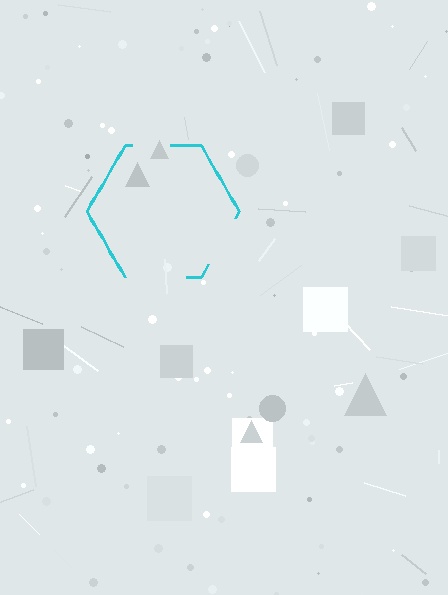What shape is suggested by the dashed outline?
The dashed outline suggests a hexagon.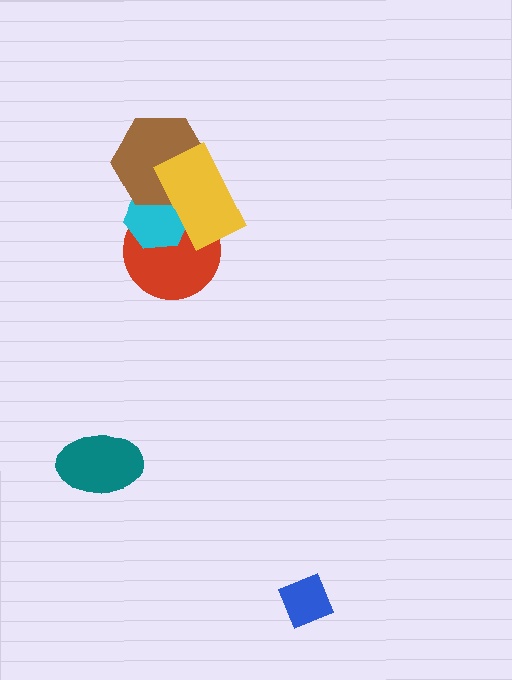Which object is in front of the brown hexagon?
The yellow rectangle is in front of the brown hexagon.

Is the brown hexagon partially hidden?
Yes, it is partially covered by another shape.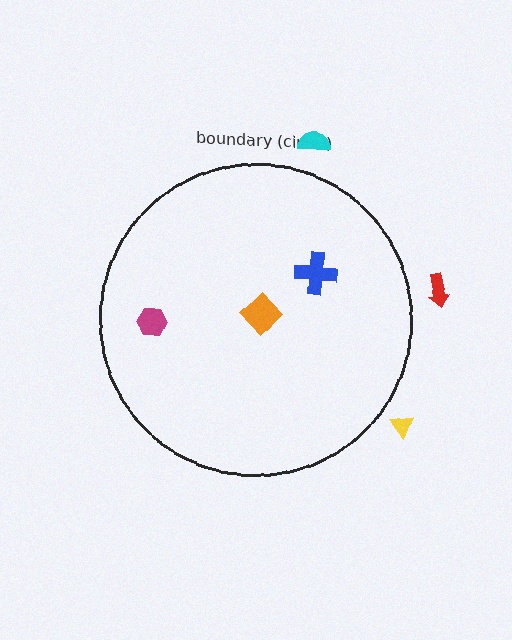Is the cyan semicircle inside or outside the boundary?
Outside.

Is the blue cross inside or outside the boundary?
Inside.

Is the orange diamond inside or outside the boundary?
Inside.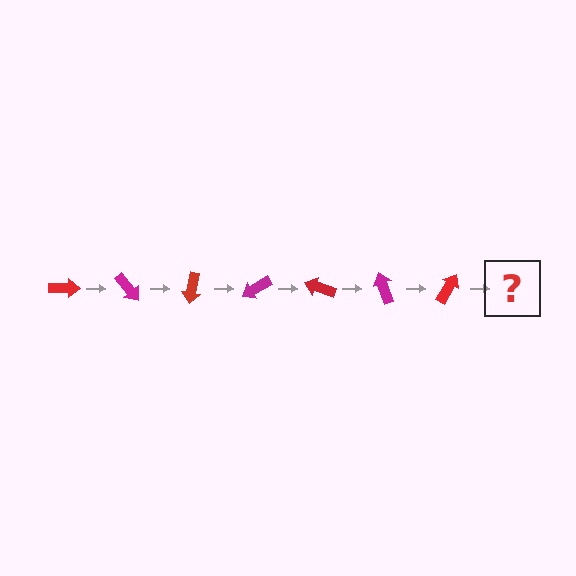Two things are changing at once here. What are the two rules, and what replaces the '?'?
The two rules are that it rotates 50 degrees each step and the color cycles through red and magenta. The '?' should be a magenta arrow, rotated 350 degrees from the start.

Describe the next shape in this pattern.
It should be a magenta arrow, rotated 350 degrees from the start.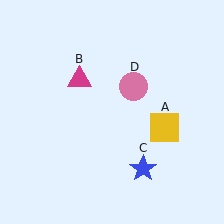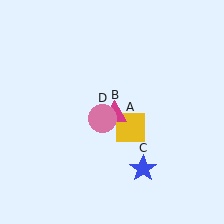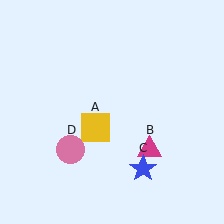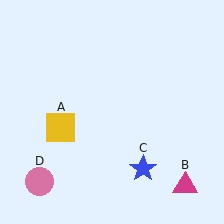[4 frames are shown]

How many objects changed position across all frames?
3 objects changed position: yellow square (object A), magenta triangle (object B), pink circle (object D).